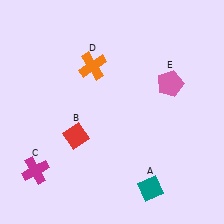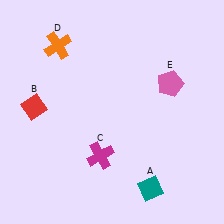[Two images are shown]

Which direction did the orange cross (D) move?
The orange cross (D) moved left.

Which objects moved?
The objects that moved are: the red diamond (B), the magenta cross (C), the orange cross (D).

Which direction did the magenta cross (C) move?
The magenta cross (C) moved right.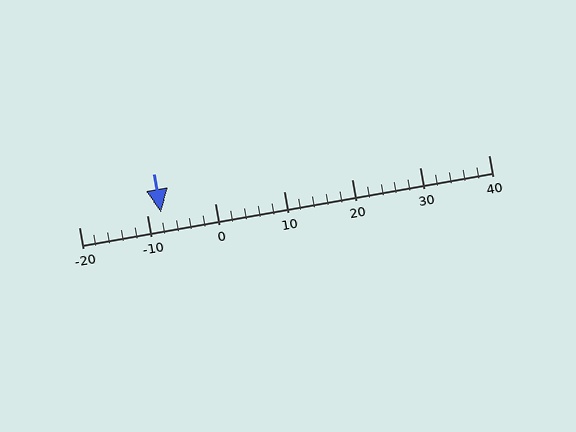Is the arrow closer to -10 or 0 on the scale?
The arrow is closer to -10.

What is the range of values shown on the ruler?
The ruler shows values from -20 to 40.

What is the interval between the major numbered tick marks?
The major tick marks are spaced 10 units apart.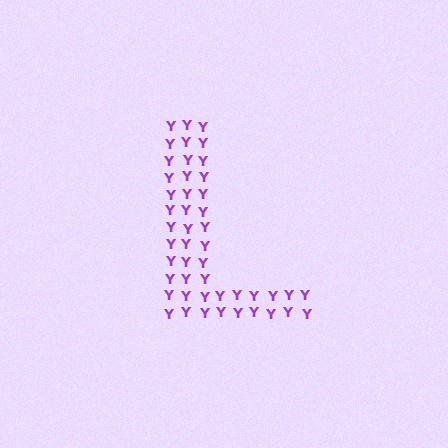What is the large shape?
The large shape is the letter L.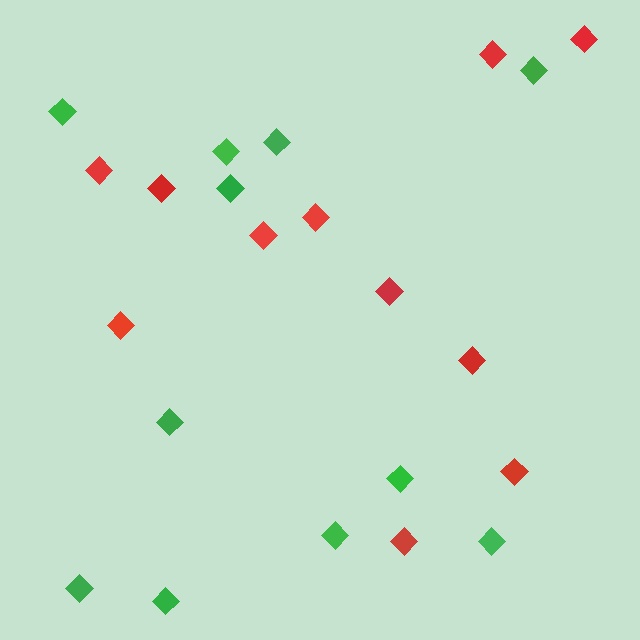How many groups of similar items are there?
There are 2 groups: one group of red diamonds (11) and one group of green diamonds (11).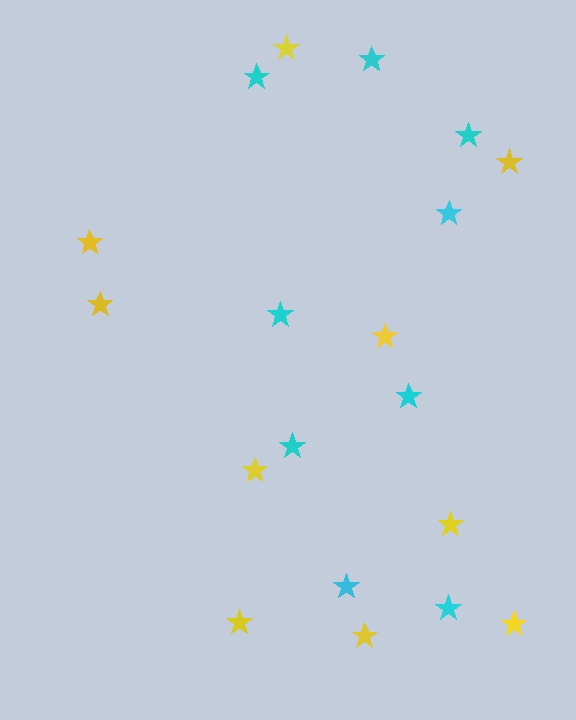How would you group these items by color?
There are 2 groups: one group of cyan stars (9) and one group of yellow stars (10).